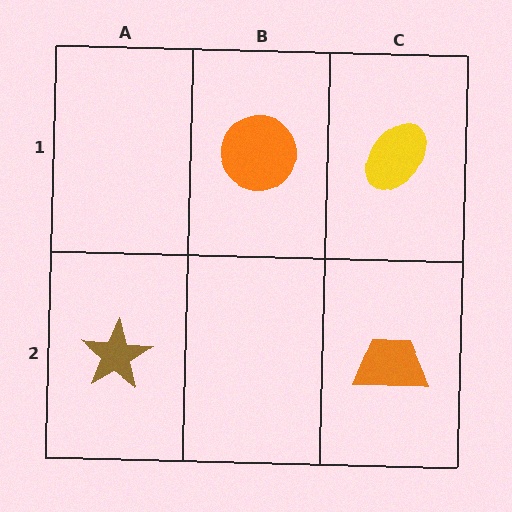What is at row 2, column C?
An orange trapezoid.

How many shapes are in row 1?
2 shapes.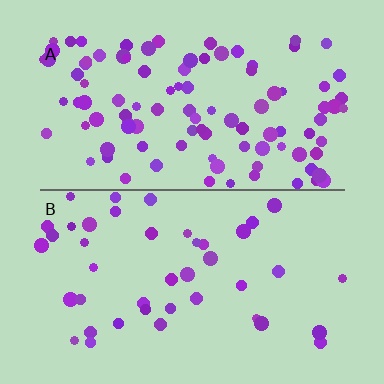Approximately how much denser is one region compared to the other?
Approximately 2.4× — region A over region B.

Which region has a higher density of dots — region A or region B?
A (the top).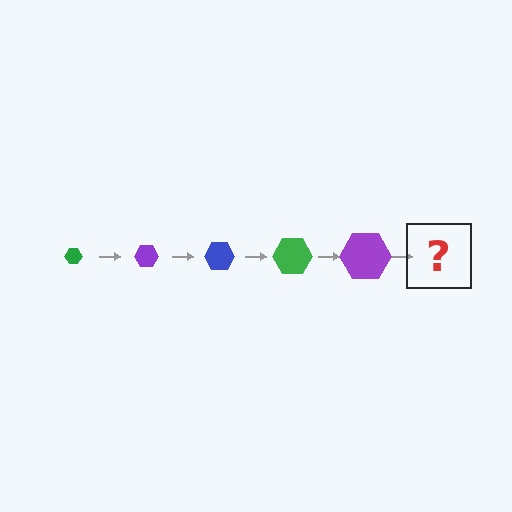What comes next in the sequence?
The next element should be a blue hexagon, larger than the previous one.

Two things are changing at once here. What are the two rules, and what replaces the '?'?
The two rules are that the hexagon grows larger each step and the color cycles through green, purple, and blue. The '?' should be a blue hexagon, larger than the previous one.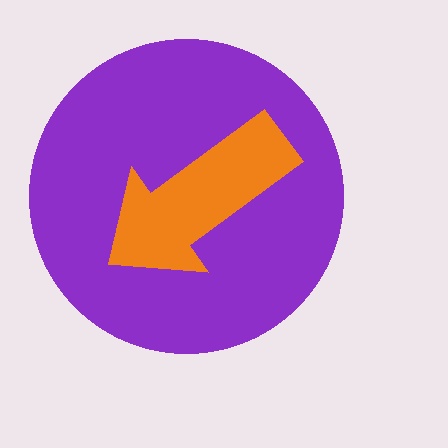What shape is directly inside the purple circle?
The orange arrow.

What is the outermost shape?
The purple circle.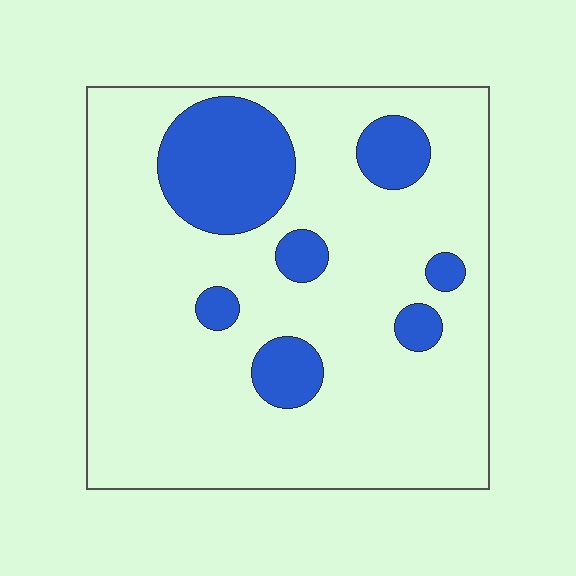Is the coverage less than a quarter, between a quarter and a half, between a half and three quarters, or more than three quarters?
Less than a quarter.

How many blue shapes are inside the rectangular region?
7.